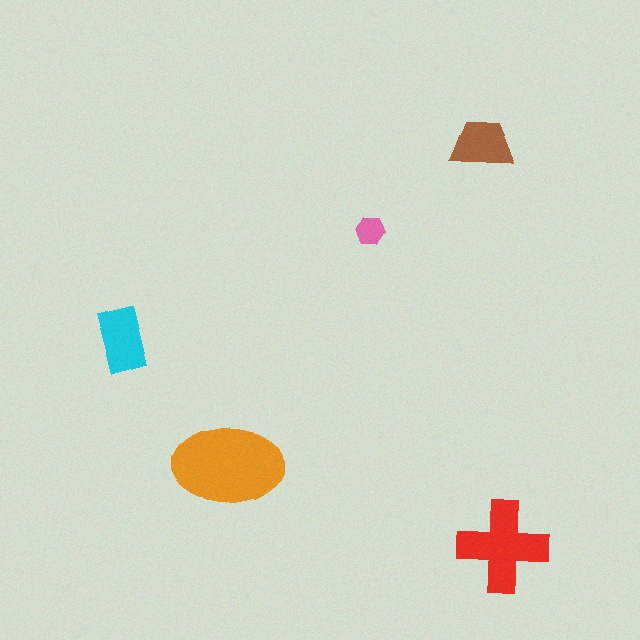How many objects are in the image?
There are 5 objects in the image.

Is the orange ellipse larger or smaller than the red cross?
Larger.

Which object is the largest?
The orange ellipse.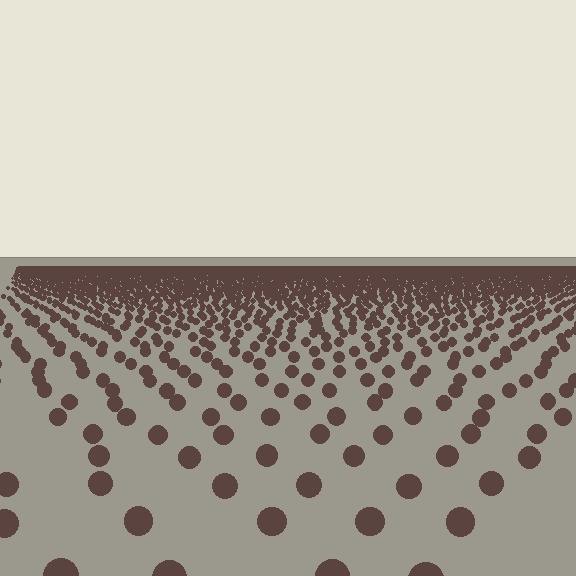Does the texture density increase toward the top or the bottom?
Density increases toward the top.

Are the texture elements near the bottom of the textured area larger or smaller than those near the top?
Larger. Near the bottom, elements are closer to the viewer and appear at a bigger on-screen size.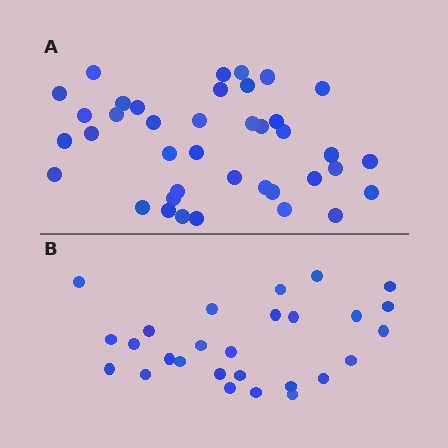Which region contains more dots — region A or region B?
Region A (the top region) has more dots.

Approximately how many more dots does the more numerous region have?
Region A has roughly 12 or so more dots than region B.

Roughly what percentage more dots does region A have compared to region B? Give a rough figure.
About 45% more.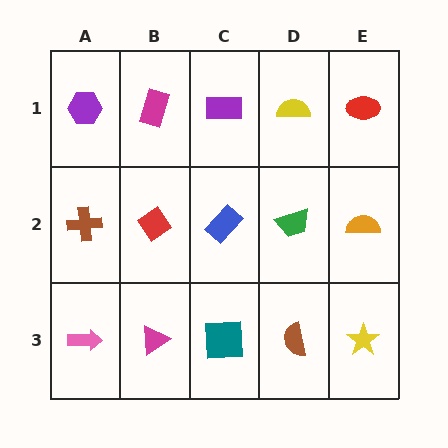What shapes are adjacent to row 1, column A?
A brown cross (row 2, column A), a magenta rectangle (row 1, column B).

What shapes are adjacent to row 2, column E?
A red ellipse (row 1, column E), a yellow star (row 3, column E), a green trapezoid (row 2, column D).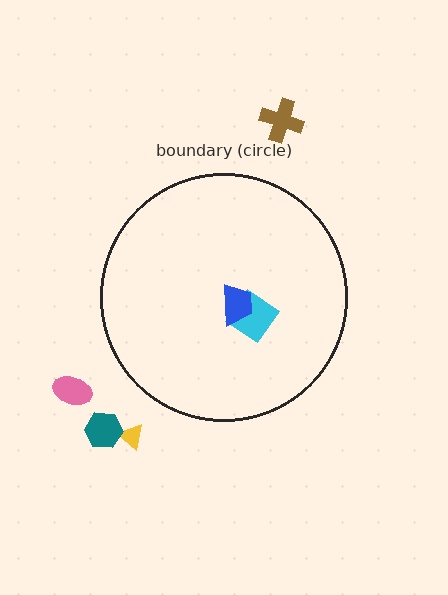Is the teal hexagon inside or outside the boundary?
Outside.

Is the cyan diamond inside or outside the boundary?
Inside.